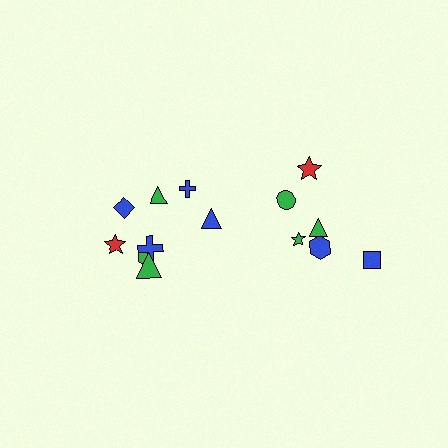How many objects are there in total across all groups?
There are 14 objects.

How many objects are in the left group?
There are 8 objects.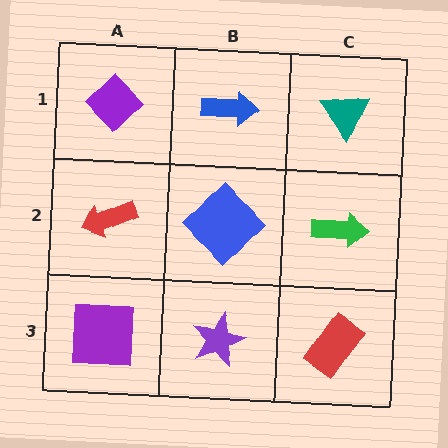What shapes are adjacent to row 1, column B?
A blue diamond (row 2, column B), a purple diamond (row 1, column A), a teal triangle (row 1, column C).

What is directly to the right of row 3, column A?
A purple star.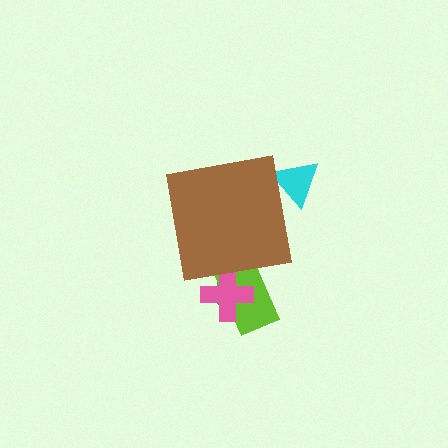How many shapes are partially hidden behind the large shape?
4 shapes are partially hidden.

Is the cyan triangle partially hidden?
Yes, the cyan triangle is partially hidden behind the brown square.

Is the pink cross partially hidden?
Yes, the pink cross is partially hidden behind the brown square.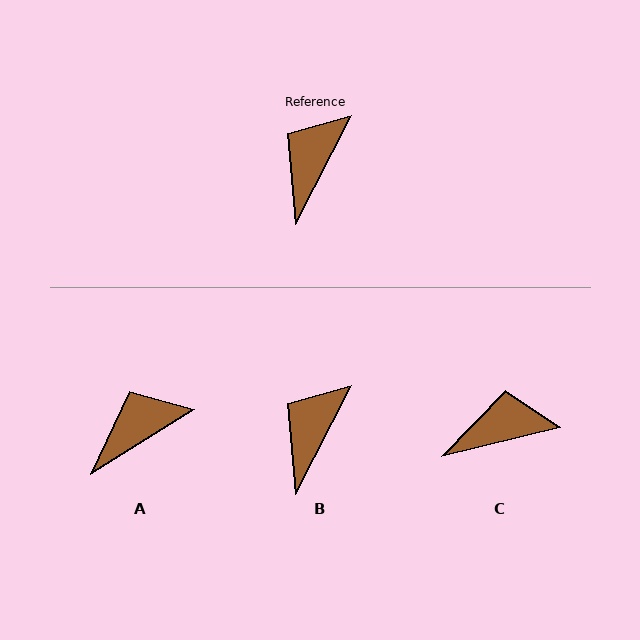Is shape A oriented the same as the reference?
No, it is off by about 31 degrees.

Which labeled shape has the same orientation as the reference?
B.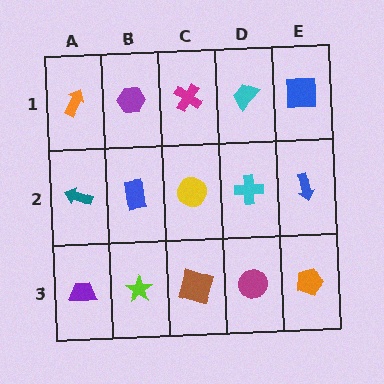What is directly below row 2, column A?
A purple trapezoid.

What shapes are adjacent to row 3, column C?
A yellow circle (row 2, column C), a lime star (row 3, column B), a magenta circle (row 3, column D).